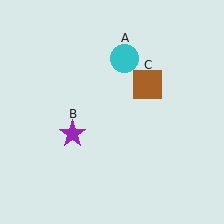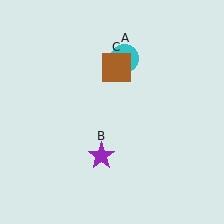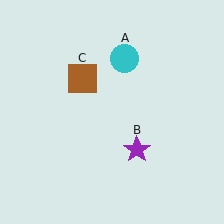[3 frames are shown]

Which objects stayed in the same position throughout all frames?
Cyan circle (object A) remained stationary.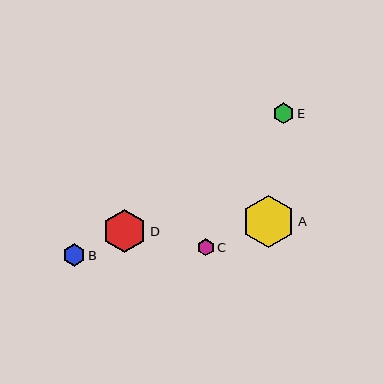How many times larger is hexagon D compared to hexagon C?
Hexagon D is approximately 2.5 times the size of hexagon C.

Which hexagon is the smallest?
Hexagon C is the smallest with a size of approximately 17 pixels.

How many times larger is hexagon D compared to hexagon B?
Hexagon D is approximately 1.9 times the size of hexagon B.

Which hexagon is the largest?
Hexagon A is the largest with a size of approximately 52 pixels.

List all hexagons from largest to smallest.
From largest to smallest: A, D, B, E, C.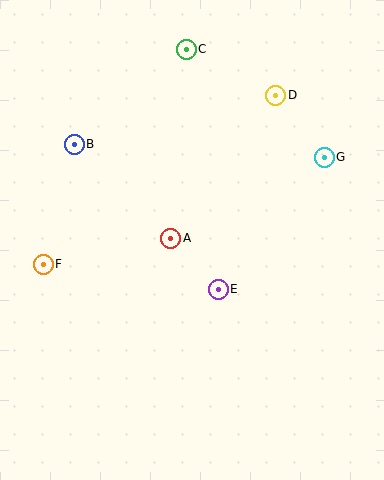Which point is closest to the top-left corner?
Point B is closest to the top-left corner.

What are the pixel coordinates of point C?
Point C is at (186, 49).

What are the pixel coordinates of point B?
Point B is at (74, 144).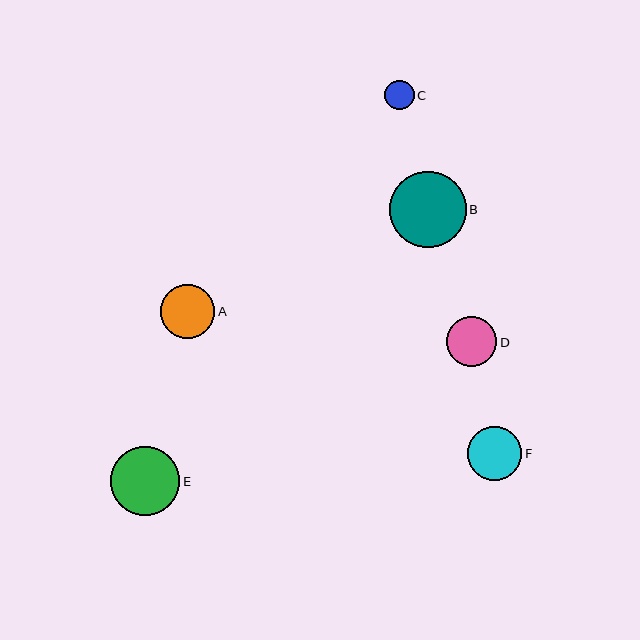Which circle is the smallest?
Circle C is the smallest with a size of approximately 29 pixels.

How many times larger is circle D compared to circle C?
Circle D is approximately 1.7 times the size of circle C.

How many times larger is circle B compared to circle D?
Circle B is approximately 1.5 times the size of circle D.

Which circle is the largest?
Circle B is the largest with a size of approximately 77 pixels.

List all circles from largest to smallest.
From largest to smallest: B, E, F, A, D, C.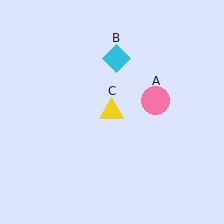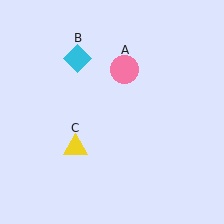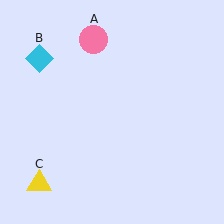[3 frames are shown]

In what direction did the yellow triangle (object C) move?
The yellow triangle (object C) moved down and to the left.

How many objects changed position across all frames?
3 objects changed position: pink circle (object A), cyan diamond (object B), yellow triangle (object C).